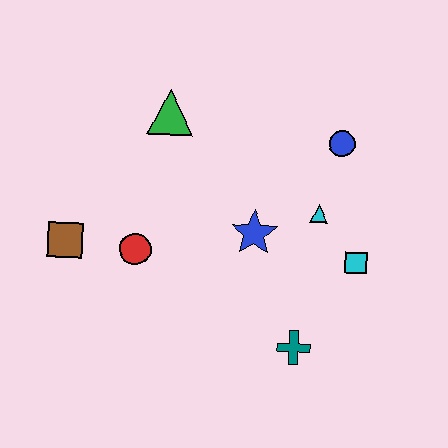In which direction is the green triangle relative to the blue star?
The green triangle is above the blue star.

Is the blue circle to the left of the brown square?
No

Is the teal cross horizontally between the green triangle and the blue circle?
Yes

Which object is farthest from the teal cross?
The green triangle is farthest from the teal cross.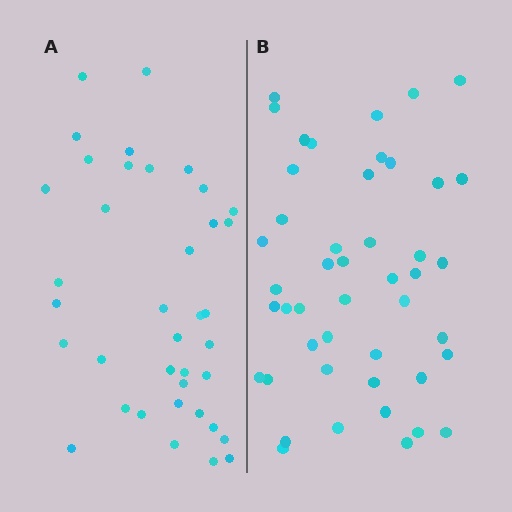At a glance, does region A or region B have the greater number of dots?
Region B (the right region) has more dots.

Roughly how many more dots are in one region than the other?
Region B has roughly 8 or so more dots than region A.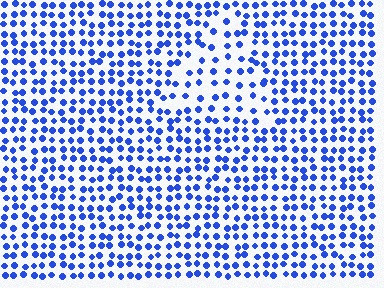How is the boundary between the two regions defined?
The boundary is defined by a change in element density (approximately 1.8x ratio). All elements are the same color, size, and shape.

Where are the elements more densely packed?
The elements are more densely packed outside the triangle boundary.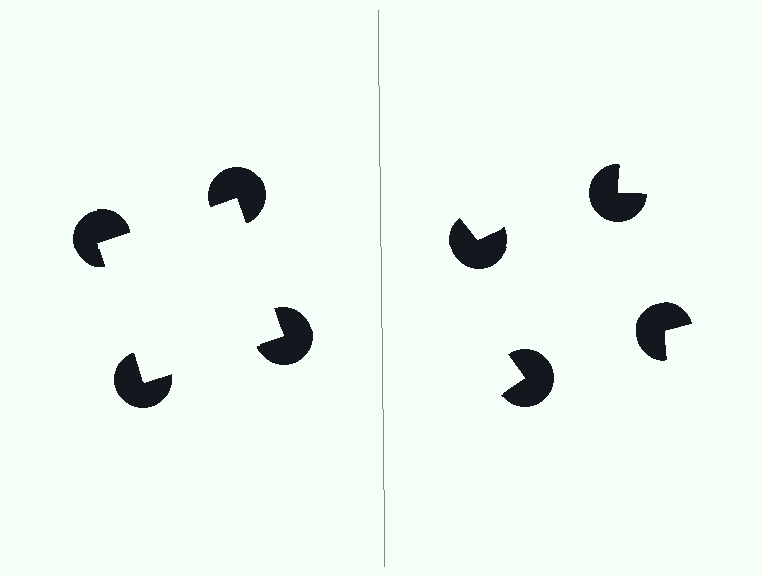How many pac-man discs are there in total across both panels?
8 — 4 on each side.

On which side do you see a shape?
An illusory square appears on the left side. On the right side the wedge cuts are rotated, so no coherent shape forms.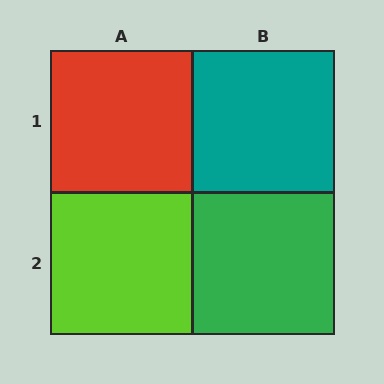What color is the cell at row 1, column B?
Teal.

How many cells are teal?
1 cell is teal.